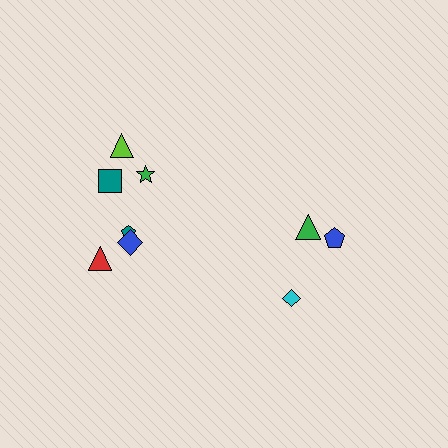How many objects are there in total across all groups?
There are 9 objects.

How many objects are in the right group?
There are 3 objects.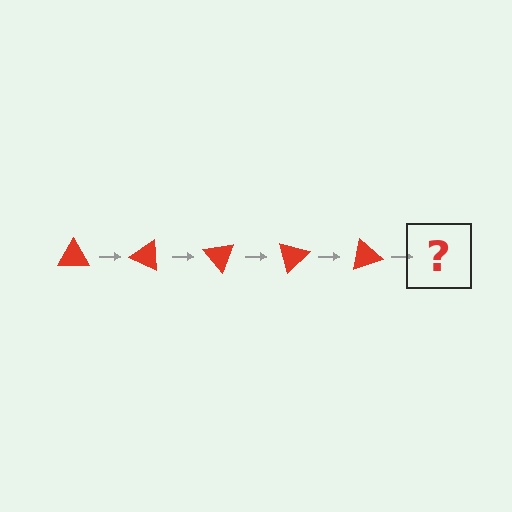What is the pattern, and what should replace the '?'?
The pattern is that the triangle rotates 25 degrees each step. The '?' should be a red triangle rotated 125 degrees.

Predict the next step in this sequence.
The next step is a red triangle rotated 125 degrees.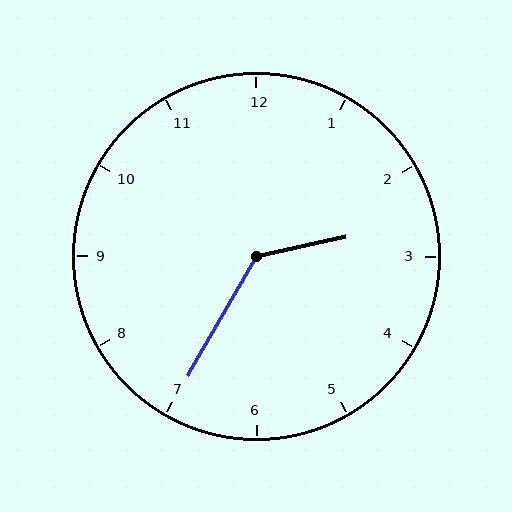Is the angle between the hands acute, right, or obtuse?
It is obtuse.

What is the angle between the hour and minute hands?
Approximately 132 degrees.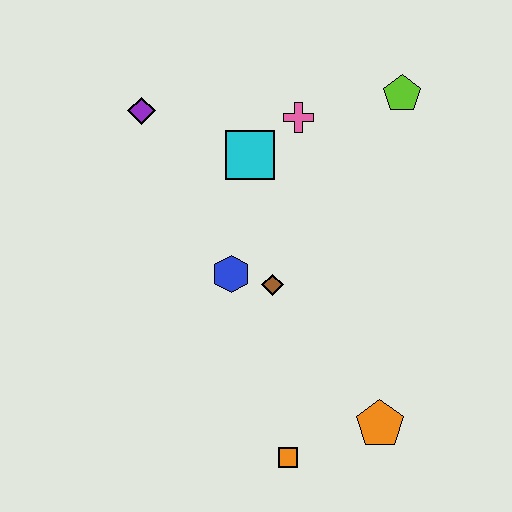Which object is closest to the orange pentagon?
The orange square is closest to the orange pentagon.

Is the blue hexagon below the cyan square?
Yes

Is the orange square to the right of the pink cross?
No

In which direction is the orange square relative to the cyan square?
The orange square is below the cyan square.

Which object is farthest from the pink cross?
The orange square is farthest from the pink cross.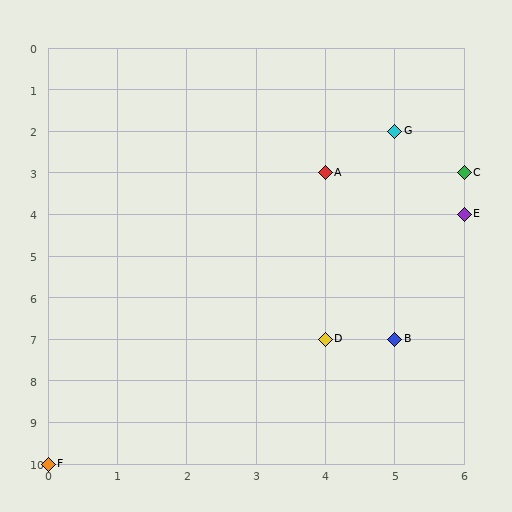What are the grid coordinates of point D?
Point D is at grid coordinates (4, 7).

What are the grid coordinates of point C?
Point C is at grid coordinates (6, 3).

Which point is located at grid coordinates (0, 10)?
Point F is at (0, 10).